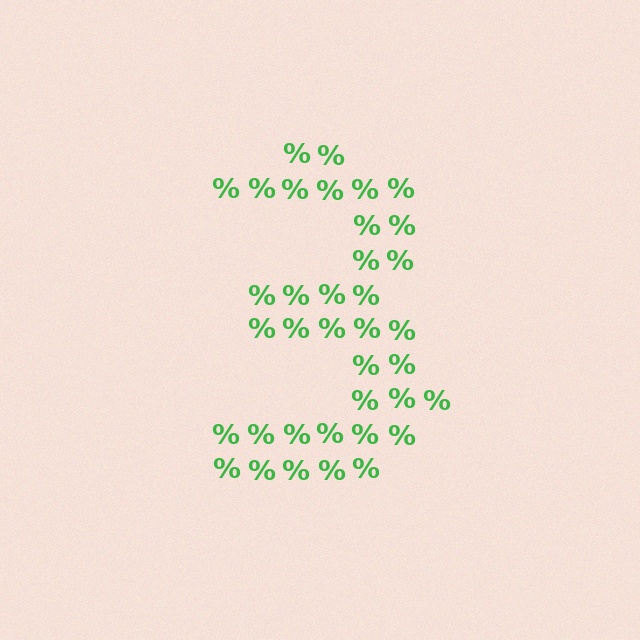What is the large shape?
The large shape is the digit 3.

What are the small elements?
The small elements are percent signs.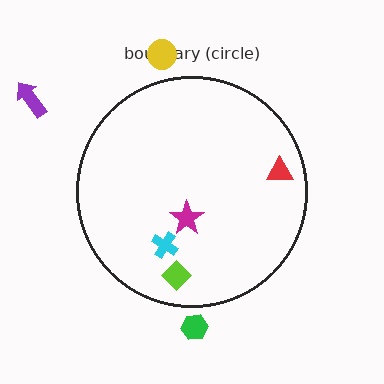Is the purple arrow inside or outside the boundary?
Outside.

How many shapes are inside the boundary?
4 inside, 3 outside.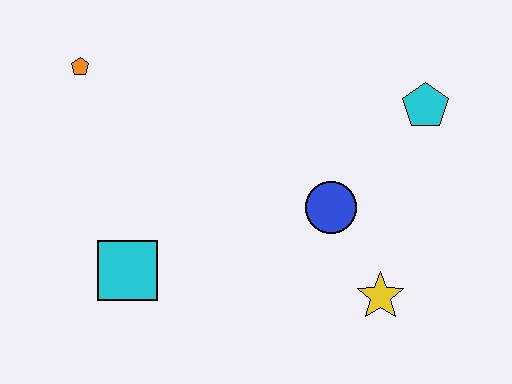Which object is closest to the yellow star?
The blue circle is closest to the yellow star.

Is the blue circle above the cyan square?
Yes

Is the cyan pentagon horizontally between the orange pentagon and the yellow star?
No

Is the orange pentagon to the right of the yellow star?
No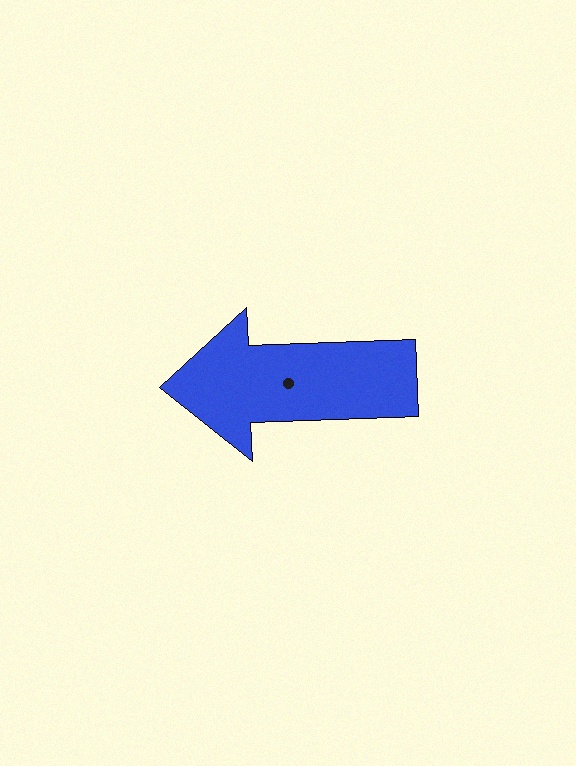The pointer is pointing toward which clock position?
Roughly 9 o'clock.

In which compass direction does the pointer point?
West.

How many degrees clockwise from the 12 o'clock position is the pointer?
Approximately 268 degrees.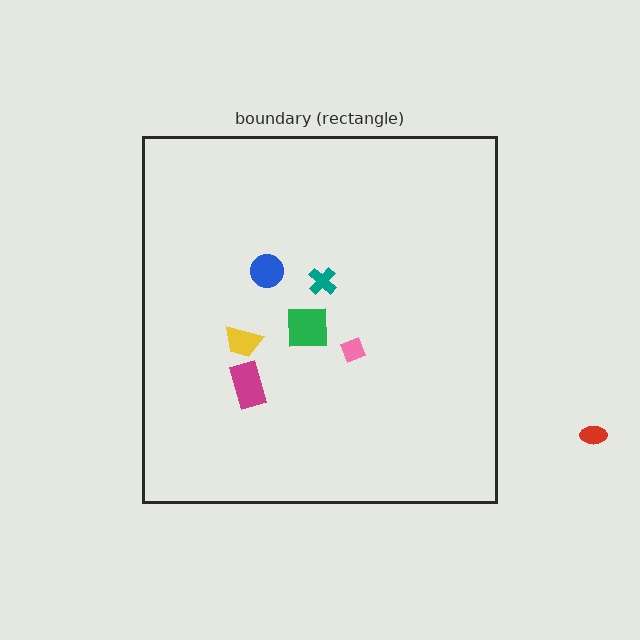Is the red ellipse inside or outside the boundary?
Outside.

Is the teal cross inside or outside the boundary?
Inside.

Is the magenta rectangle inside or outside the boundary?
Inside.